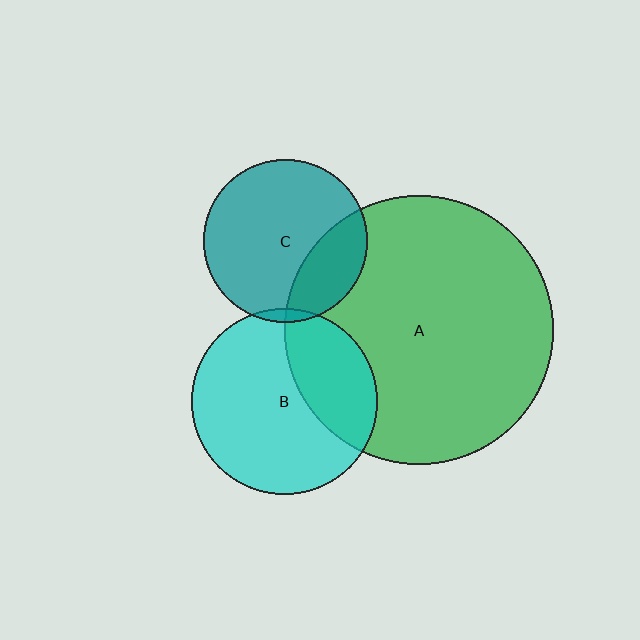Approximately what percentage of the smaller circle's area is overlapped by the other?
Approximately 30%.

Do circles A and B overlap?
Yes.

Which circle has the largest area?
Circle A (green).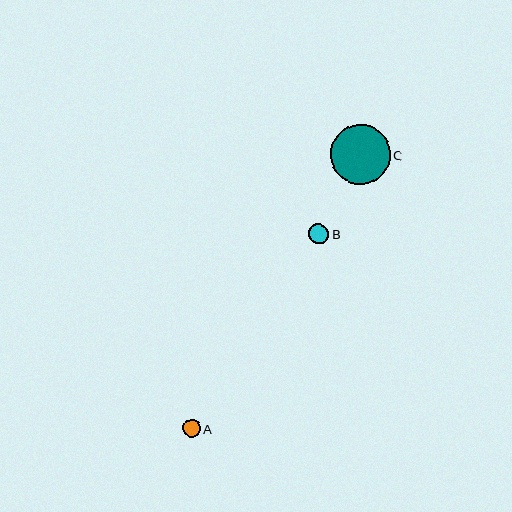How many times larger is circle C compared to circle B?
Circle C is approximately 2.9 times the size of circle B.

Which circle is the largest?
Circle C is the largest with a size of approximately 60 pixels.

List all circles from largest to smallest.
From largest to smallest: C, B, A.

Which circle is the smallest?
Circle A is the smallest with a size of approximately 18 pixels.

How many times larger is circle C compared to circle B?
Circle C is approximately 2.9 times the size of circle B.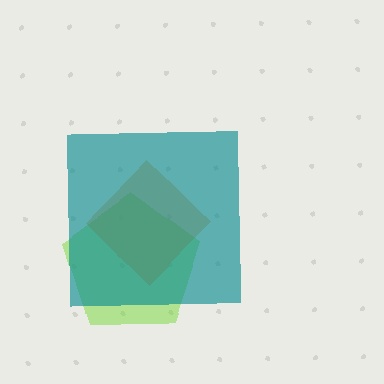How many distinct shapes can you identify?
There are 3 distinct shapes: a lime pentagon, an orange diamond, a teal square.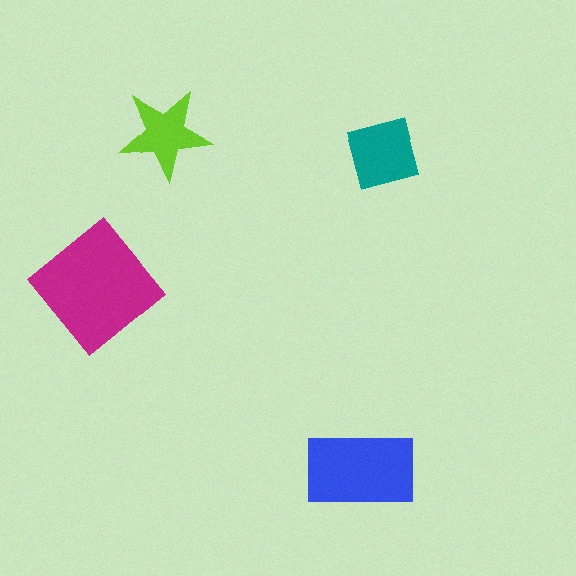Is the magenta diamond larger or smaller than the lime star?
Larger.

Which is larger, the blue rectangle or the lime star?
The blue rectangle.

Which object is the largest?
The magenta diamond.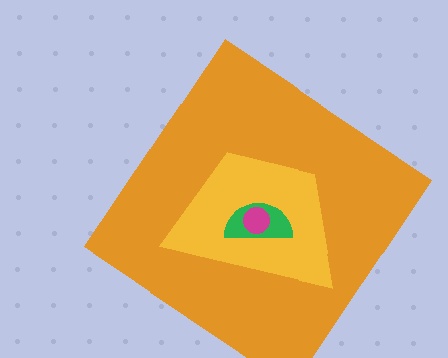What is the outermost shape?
The orange diamond.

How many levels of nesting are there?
4.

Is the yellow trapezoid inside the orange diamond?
Yes.